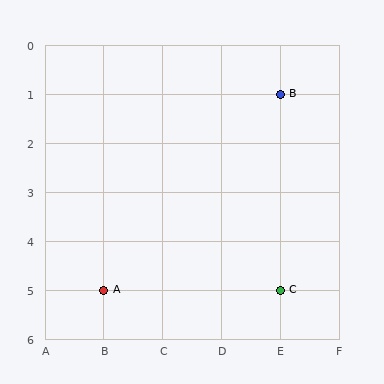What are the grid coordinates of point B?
Point B is at grid coordinates (E, 1).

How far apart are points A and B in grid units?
Points A and B are 3 columns and 4 rows apart (about 5.0 grid units diagonally).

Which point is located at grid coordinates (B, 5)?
Point A is at (B, 5).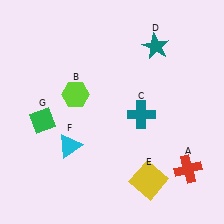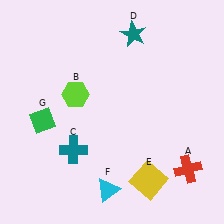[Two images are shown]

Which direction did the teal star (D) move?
The teal star (D) moved left.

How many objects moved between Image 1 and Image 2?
3 objects moved between the two images.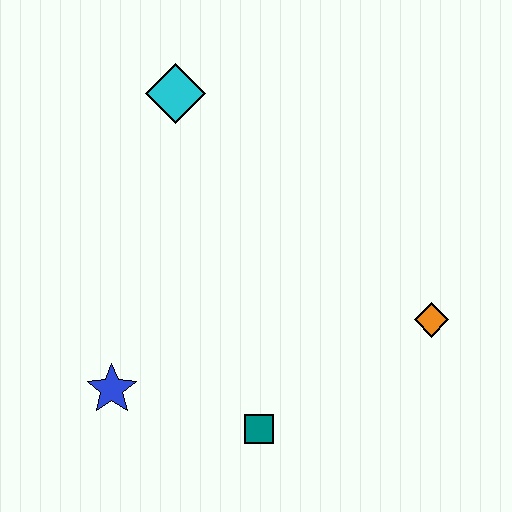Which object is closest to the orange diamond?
The teal square is closest to the orange diamond.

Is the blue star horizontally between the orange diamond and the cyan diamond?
No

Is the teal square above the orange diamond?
No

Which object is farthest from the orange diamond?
The cyan diamond is farthest from the orange diamond.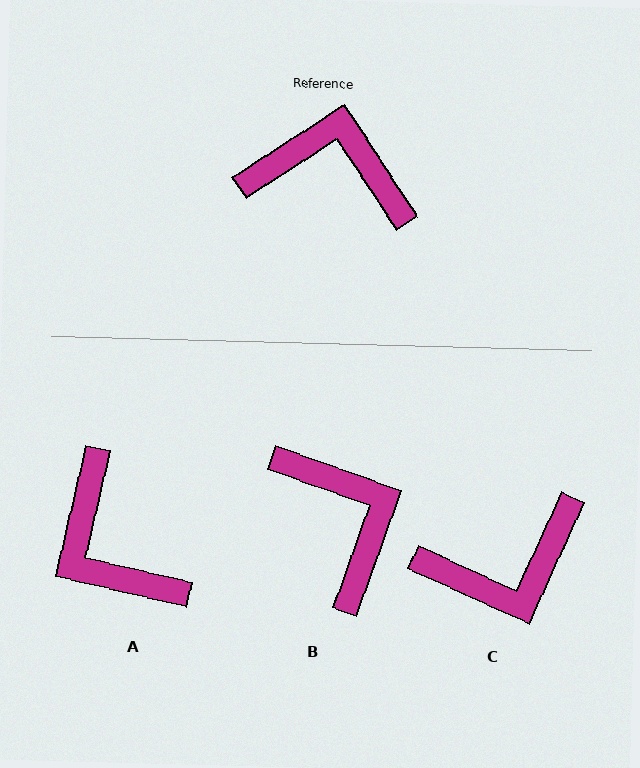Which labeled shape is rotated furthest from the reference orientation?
C, about 148 degrees away.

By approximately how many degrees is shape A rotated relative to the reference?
Approximately 134 degrees counter-clockwise.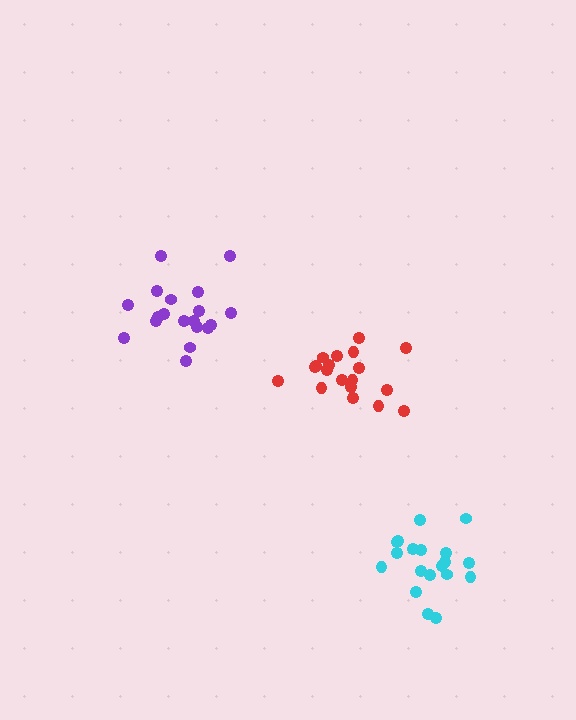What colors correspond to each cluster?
The clusters are colored: red, purple, cyan.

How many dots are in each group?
Group 1: 19 dots, Group 2: 19 dots, Group 3: 19 dots (57 total).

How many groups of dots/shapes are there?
There are 3 groups.